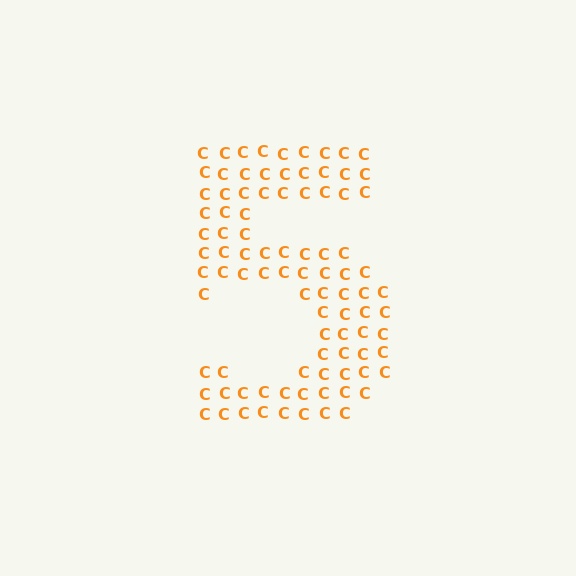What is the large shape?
The large shape is the digit 5.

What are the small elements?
The small elements are letter C's.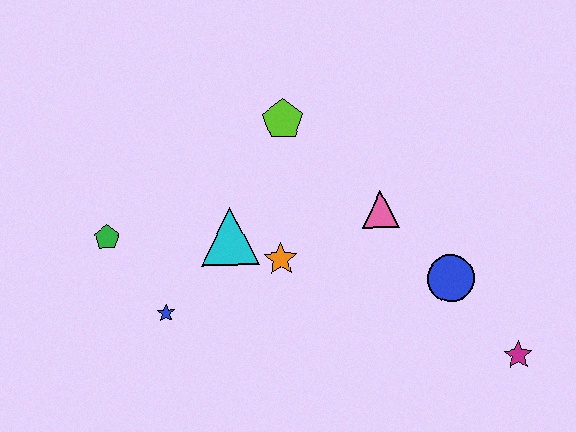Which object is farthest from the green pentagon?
The magenta star is farthest from the green pentagon.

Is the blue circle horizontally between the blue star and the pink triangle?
No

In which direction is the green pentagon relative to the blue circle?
The green pentagon is to the left of the blue circle.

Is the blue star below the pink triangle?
Yes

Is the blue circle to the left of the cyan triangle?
No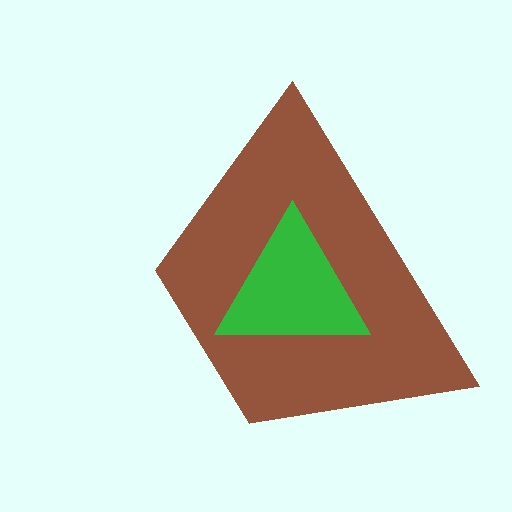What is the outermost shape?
The brown trapezoid.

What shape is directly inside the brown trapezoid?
The green triangle.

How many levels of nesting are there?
2.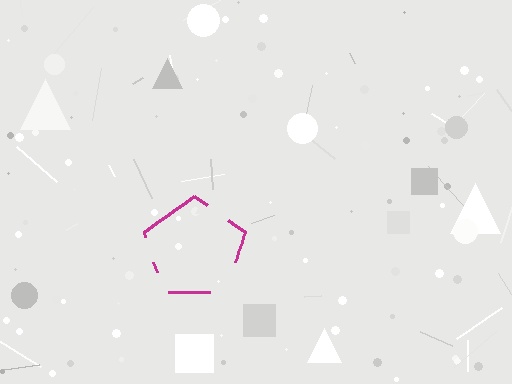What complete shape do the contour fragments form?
The contour fragments form a pentagon.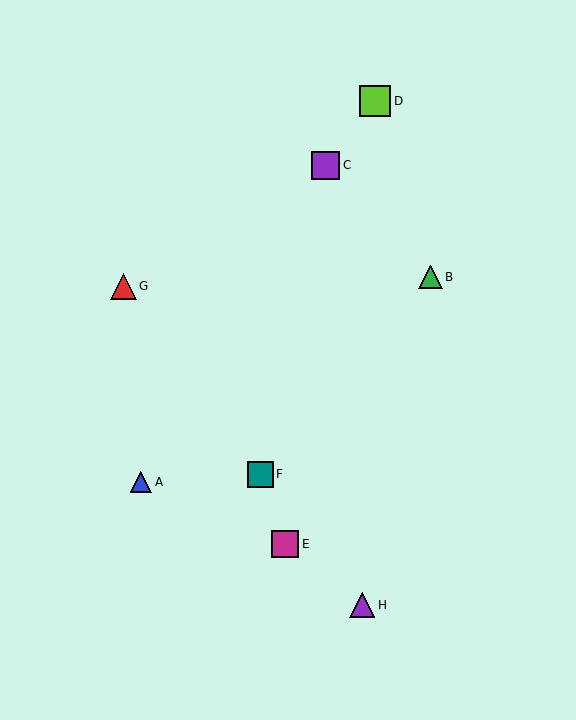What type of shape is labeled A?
Shape A is a blue triangle.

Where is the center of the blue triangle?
The center of the blue triangle is at (141, 482).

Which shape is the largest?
The lime square (labeled D) is the largest.